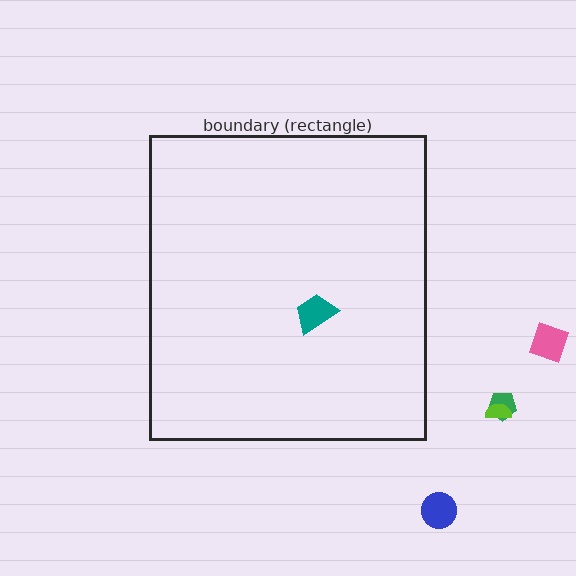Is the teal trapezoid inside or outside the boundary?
Inside.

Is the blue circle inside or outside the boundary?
Outside.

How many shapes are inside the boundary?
1 inside, 4 outside.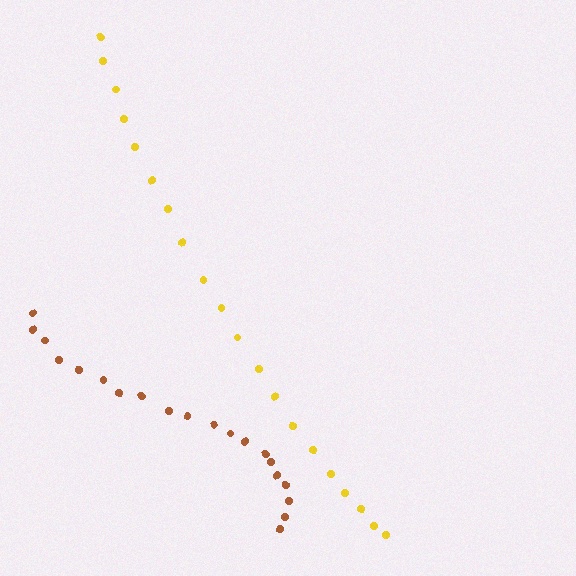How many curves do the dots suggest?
There are 2 distinct paths.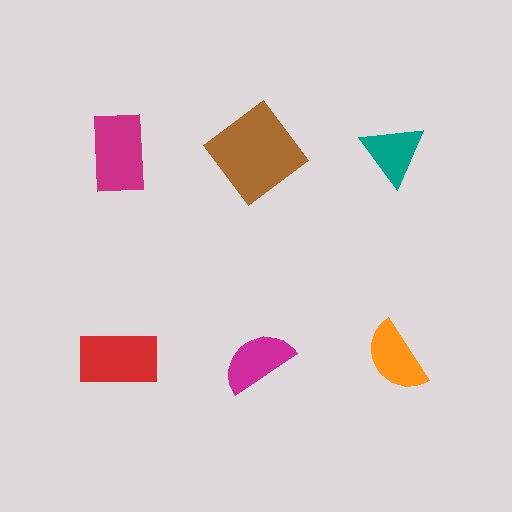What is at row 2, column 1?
A red rectangle.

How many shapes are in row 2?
3 shapes.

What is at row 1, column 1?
A magenta rectangle.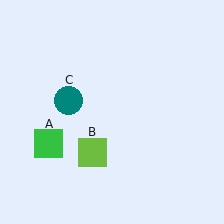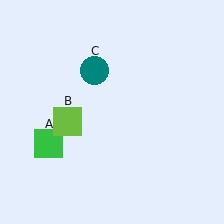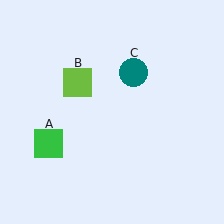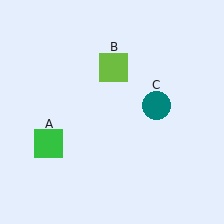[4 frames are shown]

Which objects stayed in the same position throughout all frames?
Green square (object A) remained stationary.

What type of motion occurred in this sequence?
The lime square (object B), teal circle (object C) rotated clockwise around the center of the scene.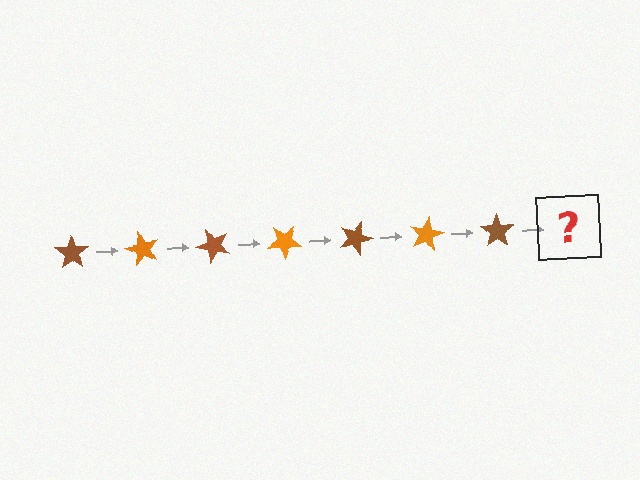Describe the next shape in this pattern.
It should be an orange star, rotated 420 degrees from the start.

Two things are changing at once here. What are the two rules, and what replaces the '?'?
The two rules are that it rotates 60 degrees each step and the color cycles through brown and orange. The '?' should be an orange star, rotated 420 degrees from the start.